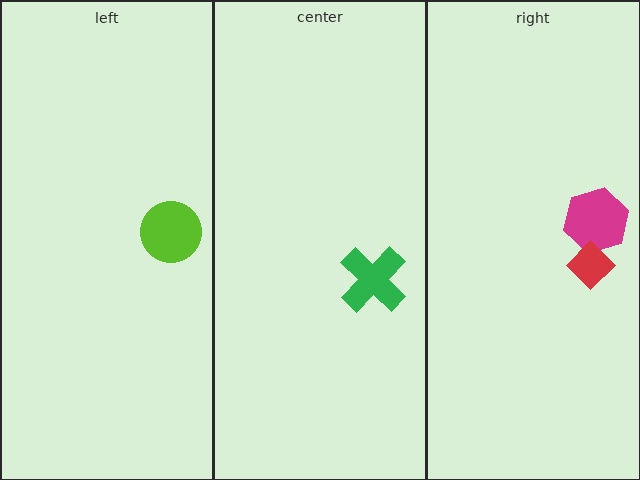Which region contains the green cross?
The center region.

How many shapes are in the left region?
1.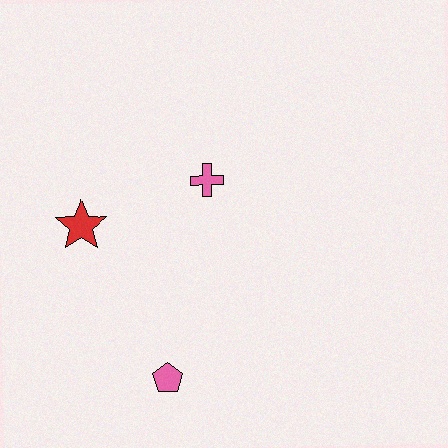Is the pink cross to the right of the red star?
Yes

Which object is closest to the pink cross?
The red star is closest to the pink cross.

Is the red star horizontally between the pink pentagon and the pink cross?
No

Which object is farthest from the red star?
The pink pentagon is farthest from the red star.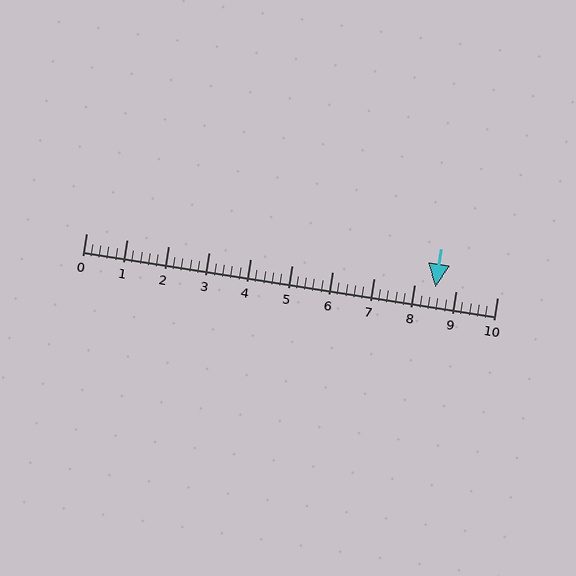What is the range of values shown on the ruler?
The ruler shows values from 0 to 10.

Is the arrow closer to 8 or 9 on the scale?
The arrow is closer to 9.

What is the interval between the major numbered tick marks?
The major tick marks are spaced 1 units apart.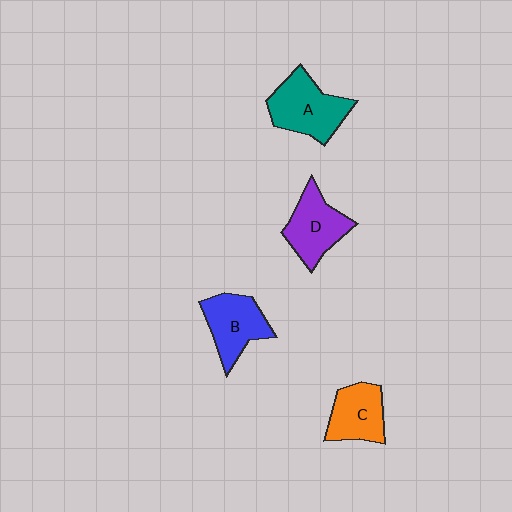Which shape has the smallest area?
Shape C (orange).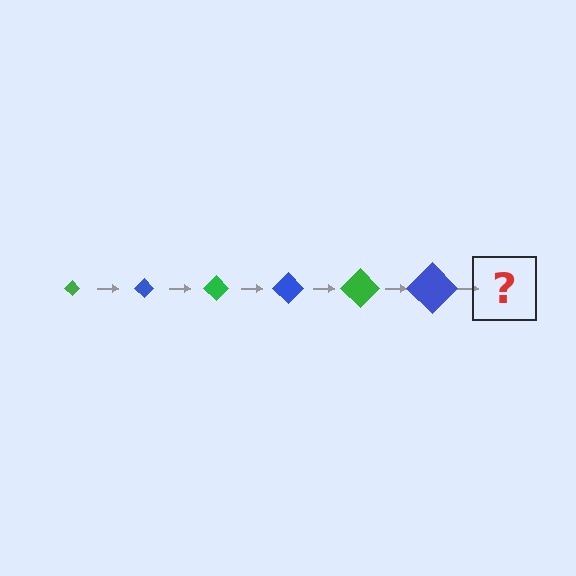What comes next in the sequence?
The next element should be a green diamond, larger than the previous one.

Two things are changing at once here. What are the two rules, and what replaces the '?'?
The two rules are that the diamond grows larger each step and the color cycles through green and blue. The '?' should be a green diamond, larger than the previous one.